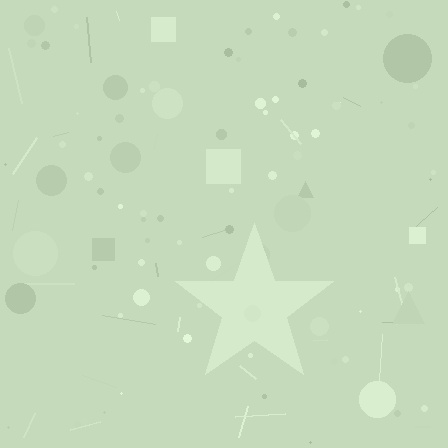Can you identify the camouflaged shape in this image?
The camouflaged shape is a star.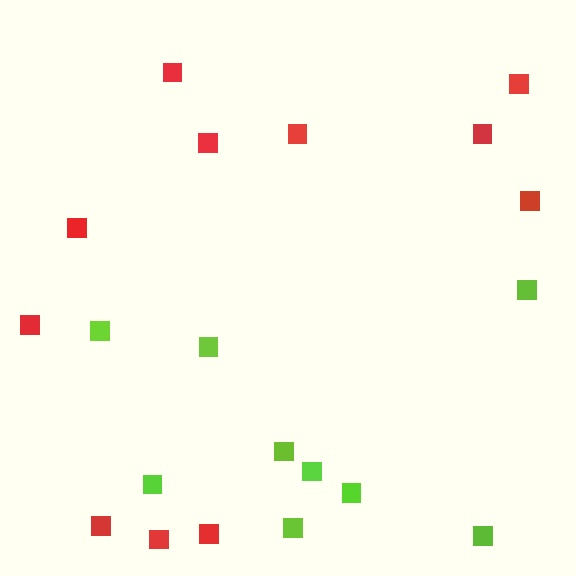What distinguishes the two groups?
There are 2 groups: one group of lime squares (9) and one group of red squares (11).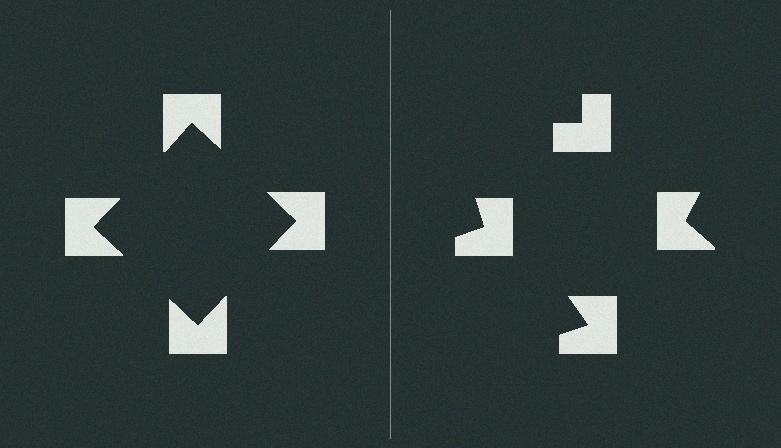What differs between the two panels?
The notched squares are positioned identically on both sides; only the wedge orientations differ. On the left they align to a square; on the right they are misaligned.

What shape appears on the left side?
An illusory square.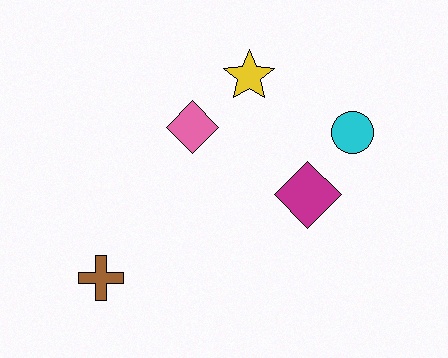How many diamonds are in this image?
There are 2 diamonds.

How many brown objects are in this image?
There is 1 brown object.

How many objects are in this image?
There are 5 objects.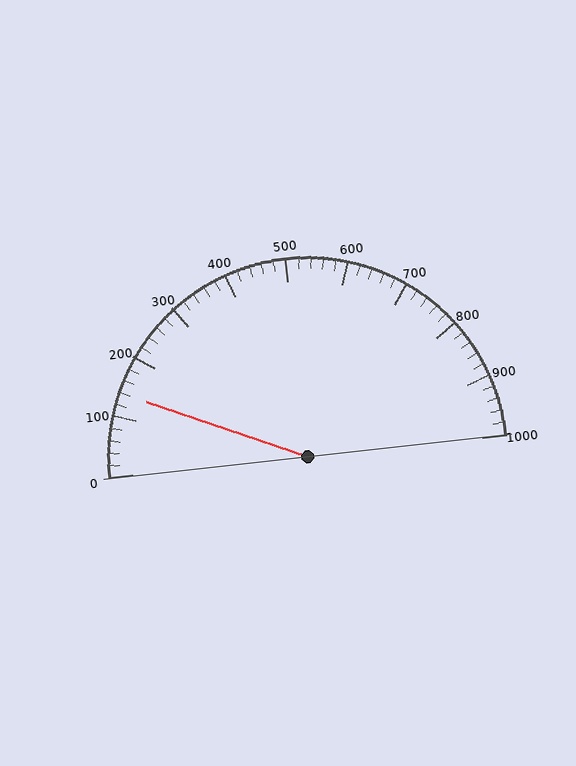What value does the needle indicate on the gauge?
The needle indicates approximately 140.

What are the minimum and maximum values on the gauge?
The gauge ranges from 0 to 1000.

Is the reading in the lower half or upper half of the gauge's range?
The reading is in the lower half of the range (0 to 1000).